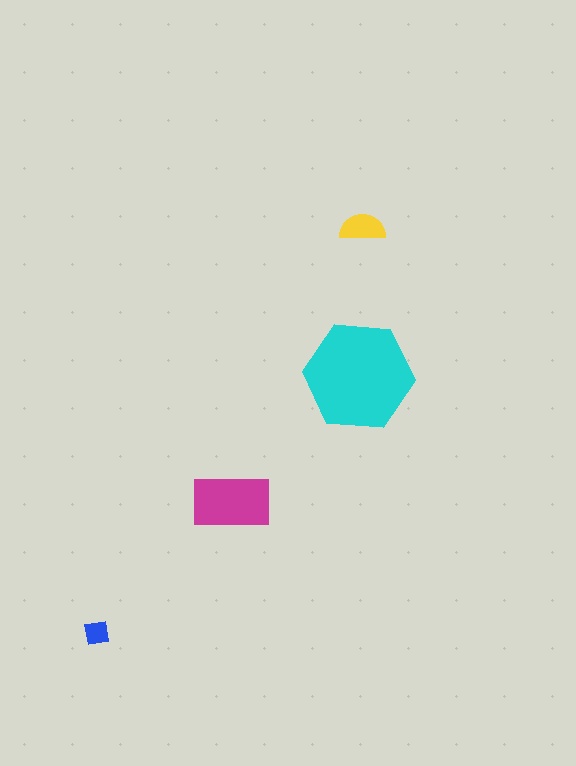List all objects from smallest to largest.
The blue square, the yellow semicircle, the magenta rectangle, the cyan hexagon.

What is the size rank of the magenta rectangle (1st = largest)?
2nd.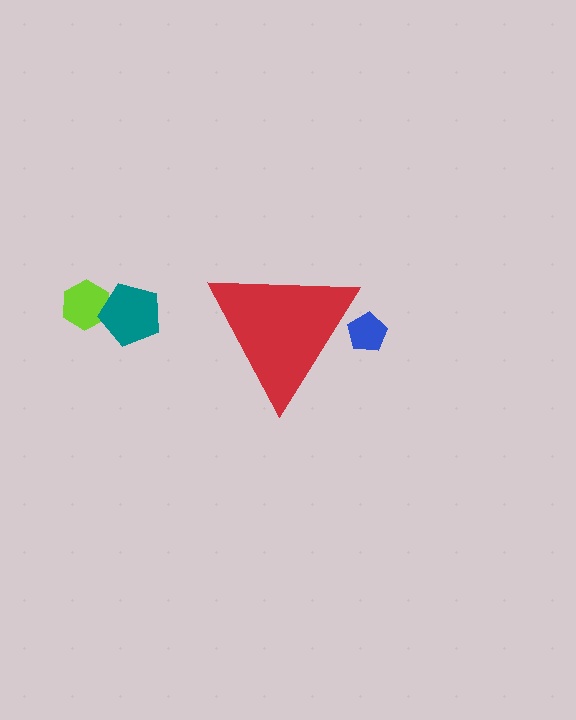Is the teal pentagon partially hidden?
No, the teal pentagon is fully visible.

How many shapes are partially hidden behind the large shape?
1 shape is partially hidden.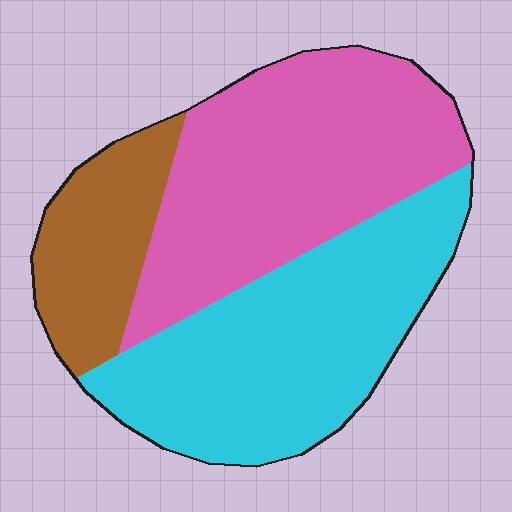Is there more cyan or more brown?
Cyan.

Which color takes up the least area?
Brown, at roughly 15%.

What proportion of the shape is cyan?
Cyan covers roughly 40% of the shape.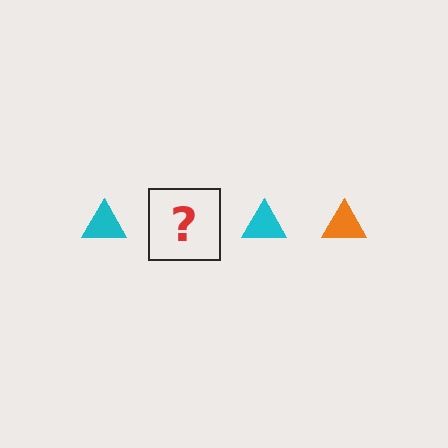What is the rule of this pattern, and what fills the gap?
The rule is that the pattern cycles through cyan, orange triangles. The gap should be filled with an orange triangle.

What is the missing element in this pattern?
The missing element is an orange triangle.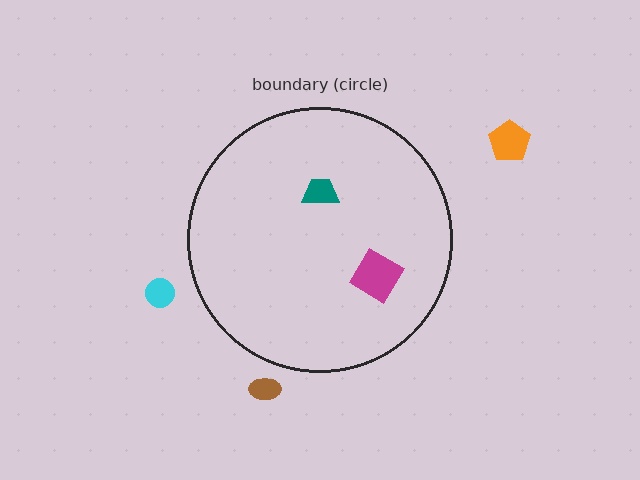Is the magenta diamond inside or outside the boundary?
Inside.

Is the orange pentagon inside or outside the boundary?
Outside.